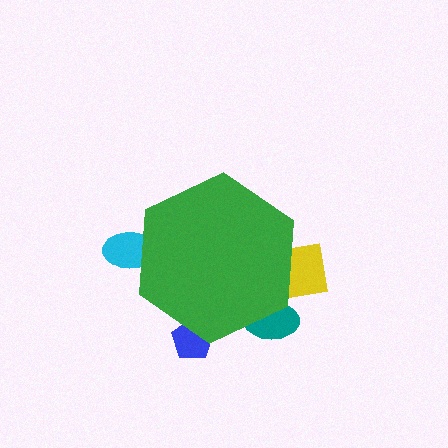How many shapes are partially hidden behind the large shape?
4 shapes are partially hidden.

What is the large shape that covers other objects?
A green hexagon.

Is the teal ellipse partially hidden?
Yes, the teal ellipse is partially hidden behind the green hexagon.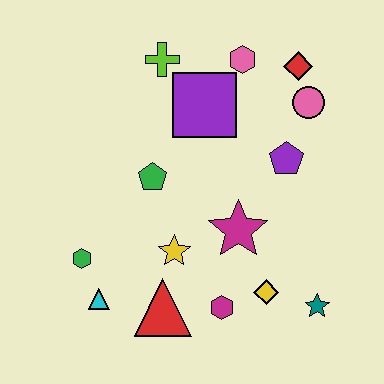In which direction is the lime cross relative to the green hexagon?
The lime cross is above the green hexagon.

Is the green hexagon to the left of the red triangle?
Yes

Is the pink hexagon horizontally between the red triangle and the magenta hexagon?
No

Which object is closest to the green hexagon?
The cyan triangle is closest to the green hexagon.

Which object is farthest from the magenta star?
The lime cross is farthest from the magenta star.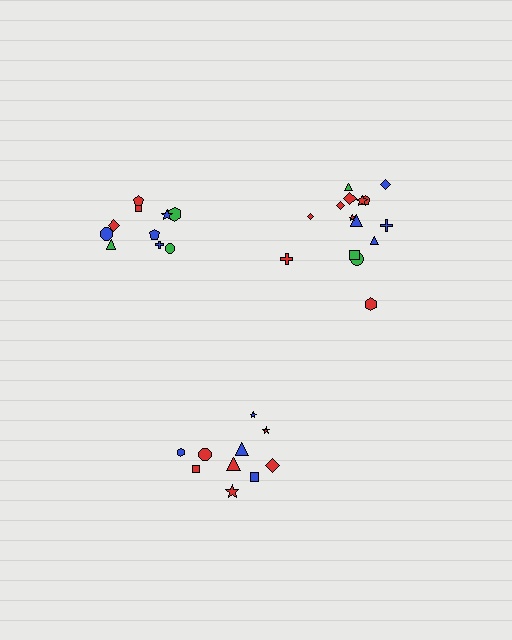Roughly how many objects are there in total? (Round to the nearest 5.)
Roughly 35 objects in total.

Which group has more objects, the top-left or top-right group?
The top-right group.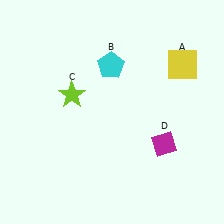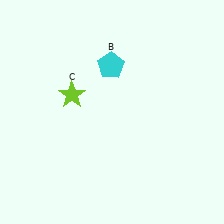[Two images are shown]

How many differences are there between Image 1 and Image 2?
There are 2 differences between the two images.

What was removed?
The magenta diamond (D), the yellow square (A) were removed in Image 2.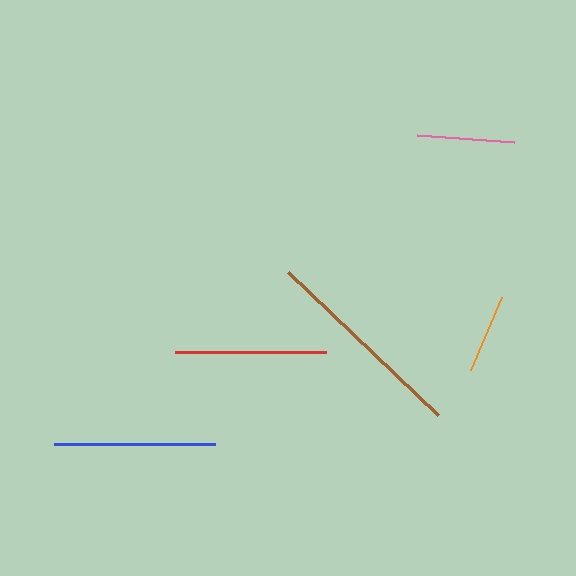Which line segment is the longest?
The brown line is the longest at approximately 207 pixels.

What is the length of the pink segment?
The pink segment is approximately 97 pixels long.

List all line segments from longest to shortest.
From longest to shortest: brown, blue, red, pink, orange.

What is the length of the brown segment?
The brown segment is approximately 207 pixels long.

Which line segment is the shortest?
The orange line is the shortest at approximately 79 pixels.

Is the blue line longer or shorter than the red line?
The blue line is longer than the red line.